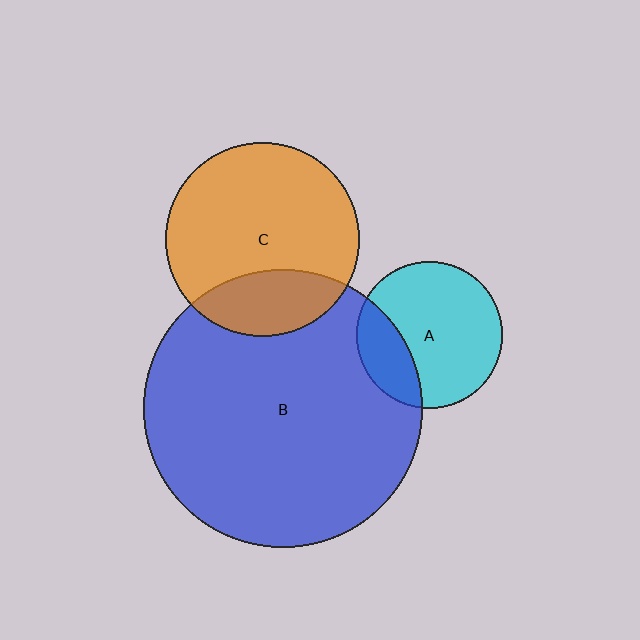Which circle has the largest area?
Circle B (blue).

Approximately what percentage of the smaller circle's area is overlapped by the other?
Approximately 25%.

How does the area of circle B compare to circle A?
Approximately 3.6 times.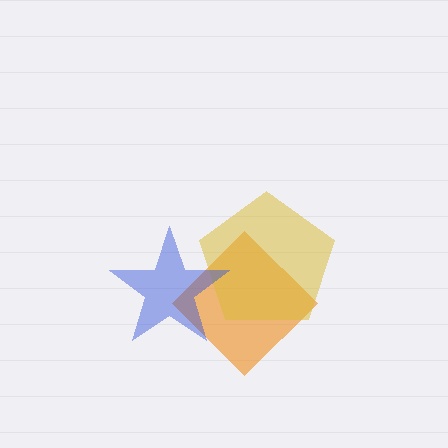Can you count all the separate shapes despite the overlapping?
Yes, there are 3 separate shapes.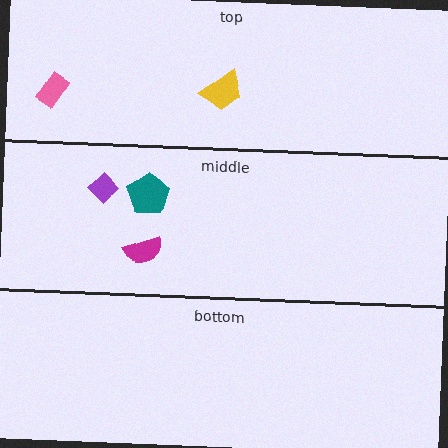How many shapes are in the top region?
2.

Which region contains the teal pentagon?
The middle region.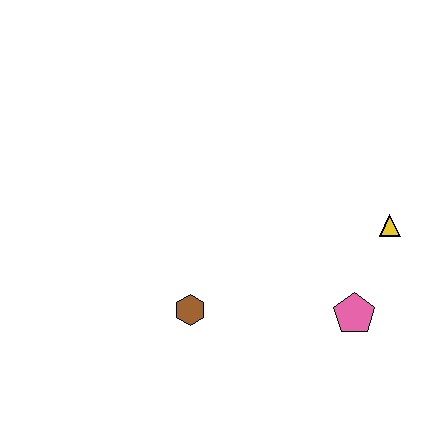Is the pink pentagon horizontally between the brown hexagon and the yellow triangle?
Yes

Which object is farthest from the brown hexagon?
The yellow triangle is farthest from the brown hexagon.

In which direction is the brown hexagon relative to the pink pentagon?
The brown hexagon is to the left of the pink pentagon.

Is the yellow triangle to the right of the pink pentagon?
Yes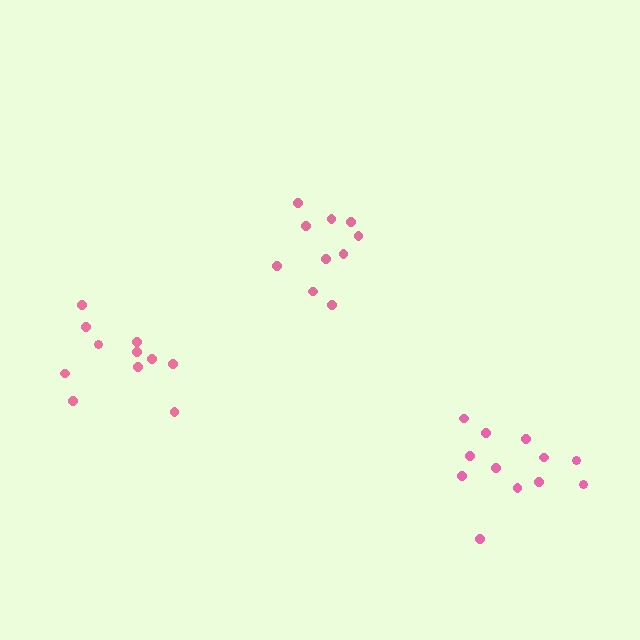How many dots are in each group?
Group 1: 10 dots, Group 2: 12 dots, Group 3: 11 dots (33 total).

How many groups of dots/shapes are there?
There are 3 groups.